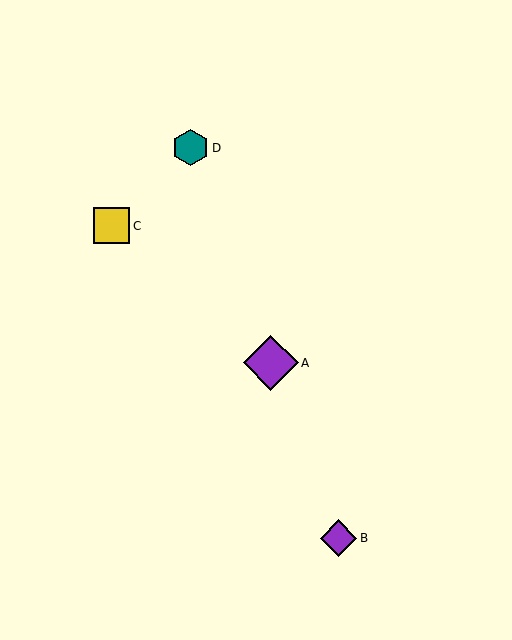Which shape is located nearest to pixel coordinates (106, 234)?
The yellow square (labeled C) at (112, 226) is nearest to that location.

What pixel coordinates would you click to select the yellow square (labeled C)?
Click at (112, 226) to select the yellow square C.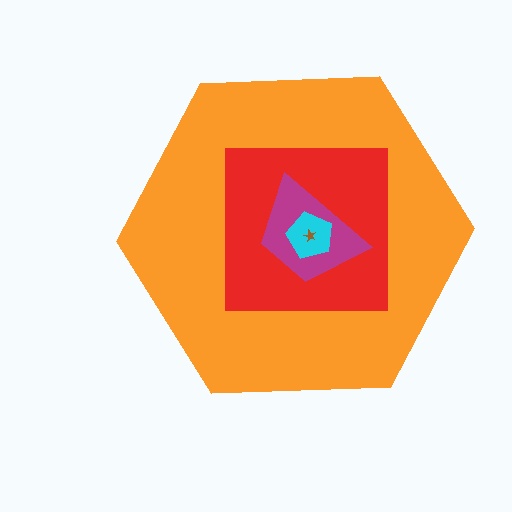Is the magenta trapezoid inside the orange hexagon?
Yes.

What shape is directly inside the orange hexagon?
The red square.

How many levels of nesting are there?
5.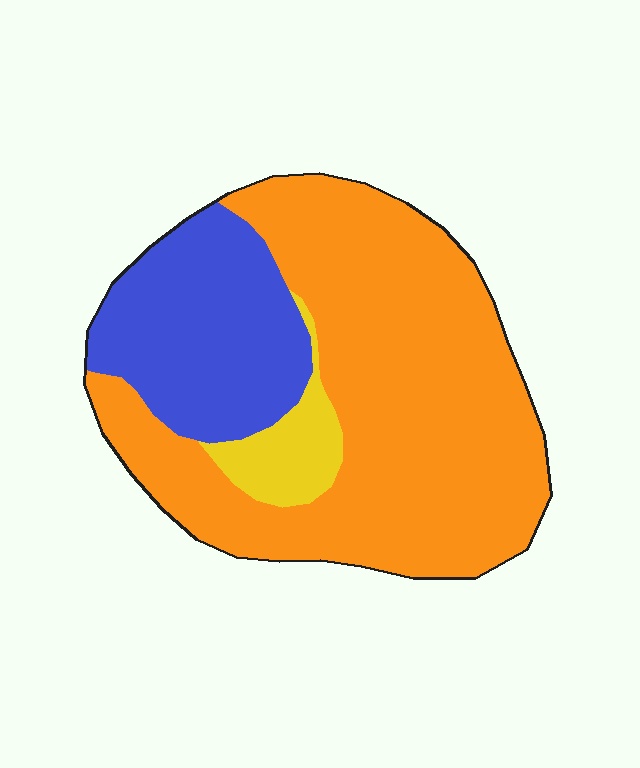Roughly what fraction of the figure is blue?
Blue takes up between a quarter and a half of the figure.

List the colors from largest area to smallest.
From largest to smallest: orange, blue, yellow.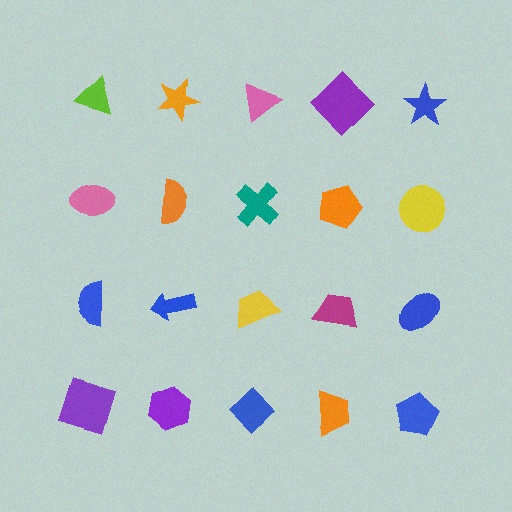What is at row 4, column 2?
A purple hexagon.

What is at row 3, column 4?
A magenta trapezoid.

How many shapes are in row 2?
5 shapes.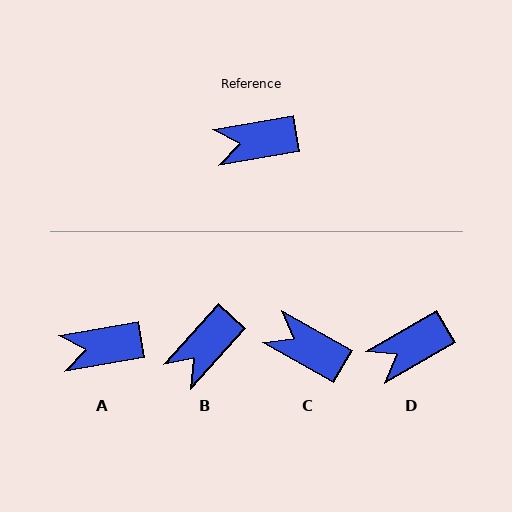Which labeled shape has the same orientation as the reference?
A.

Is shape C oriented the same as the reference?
No, it is off by about 39 degrees.